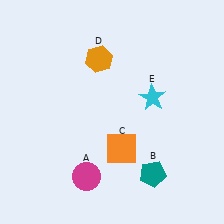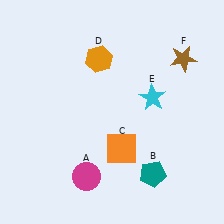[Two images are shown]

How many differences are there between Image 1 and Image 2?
There is 1 difference between the two images.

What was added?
A brown star (F) was added in Image 2.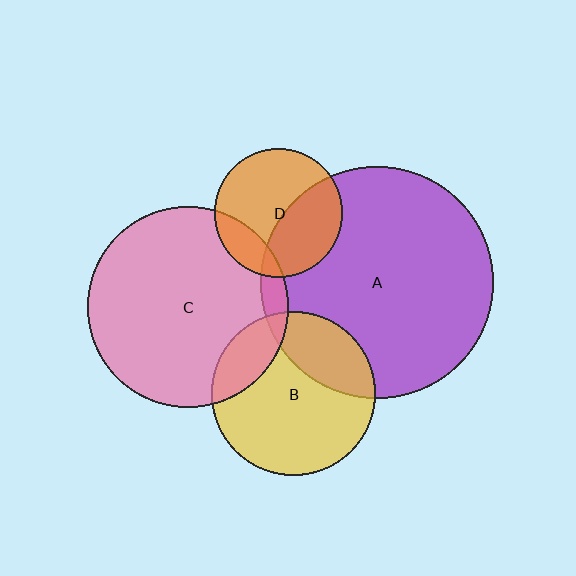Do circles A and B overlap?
Yes.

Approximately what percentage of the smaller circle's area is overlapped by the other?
Approximately 25%.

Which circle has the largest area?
Circle A (purple).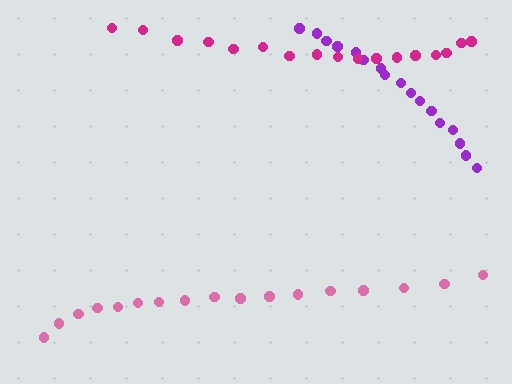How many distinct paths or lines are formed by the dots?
There are 3 distinct paths.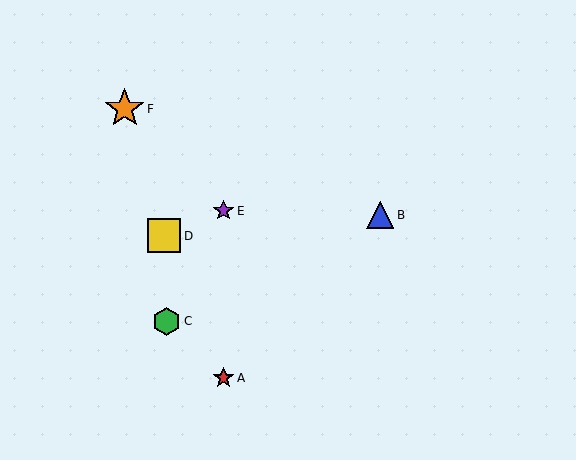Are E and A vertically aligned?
Yes, both are at x≈223.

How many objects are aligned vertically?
2 objects (A, E) are aligned vertically.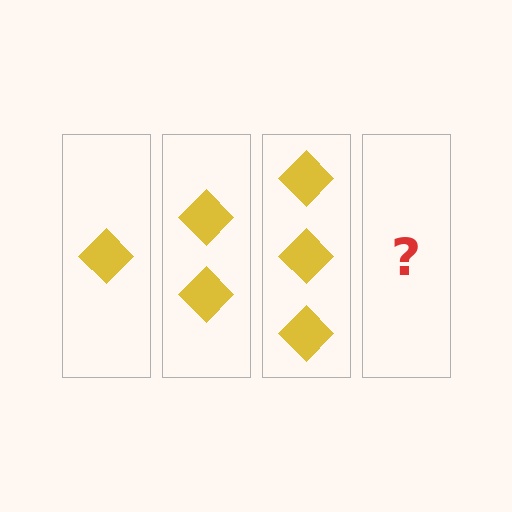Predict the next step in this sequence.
The next step is 4 diamonds.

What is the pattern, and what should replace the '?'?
The pattern is that each step adds one more diamond. The '?' should be 4 diamonds.